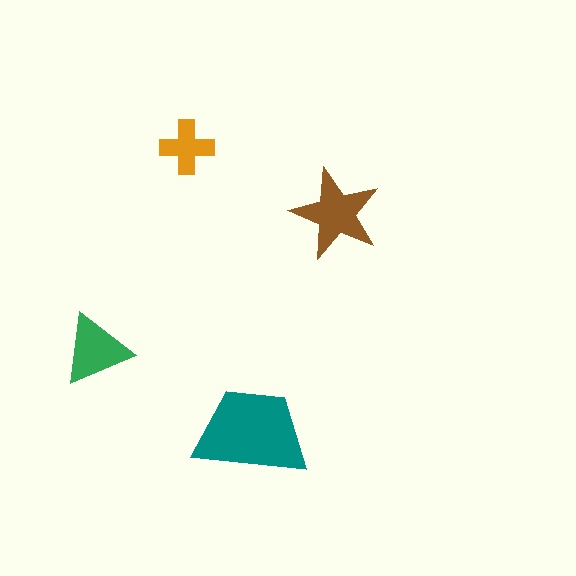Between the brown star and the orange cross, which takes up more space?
The brown star.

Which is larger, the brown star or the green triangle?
The brown star.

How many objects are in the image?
There are 4 objects in the image.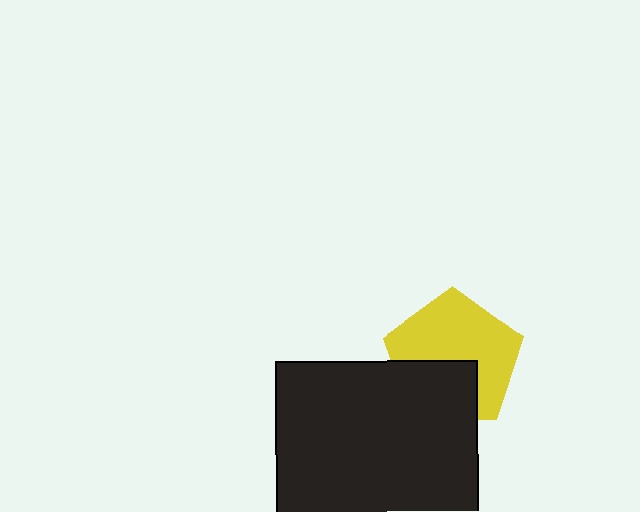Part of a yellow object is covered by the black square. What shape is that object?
It is a pentagon.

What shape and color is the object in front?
The object in front is a black square.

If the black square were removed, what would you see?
You would see the complete yellow pentagon.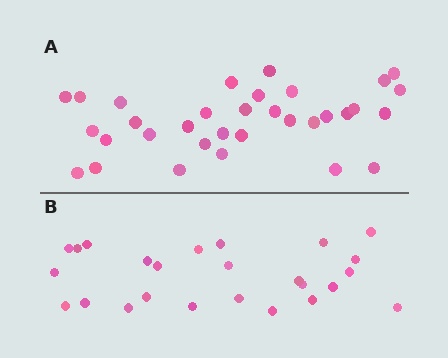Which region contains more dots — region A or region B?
Region A (the top region) has more dots.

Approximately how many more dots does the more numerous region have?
Region A has roughly 8 or so more dots than region B.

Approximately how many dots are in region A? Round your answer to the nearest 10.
About 30 dots. (The exact count is 33, which rounds to 30.)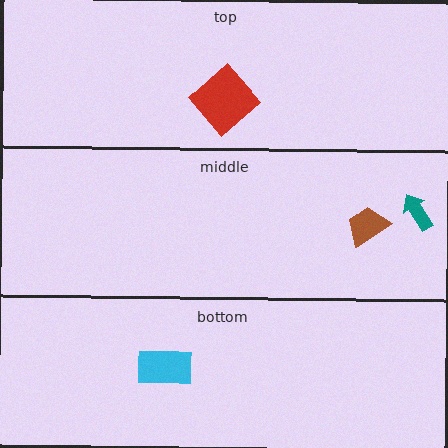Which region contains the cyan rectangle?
The bottom region.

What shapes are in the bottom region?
The cyan rectangle.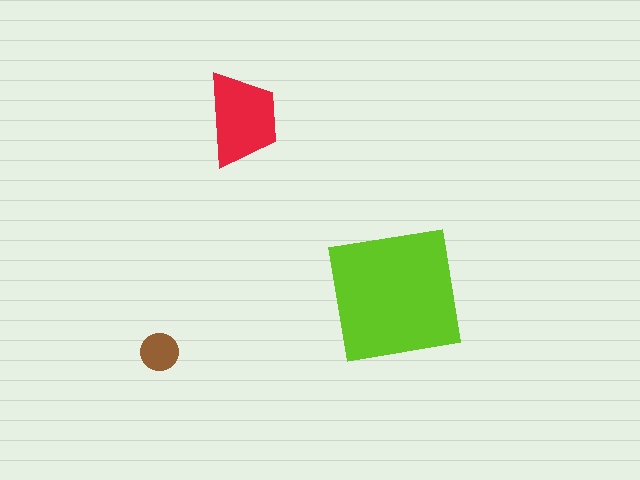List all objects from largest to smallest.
The lime square, the red trapezoid, the brown circle.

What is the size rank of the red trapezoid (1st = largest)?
2nd.